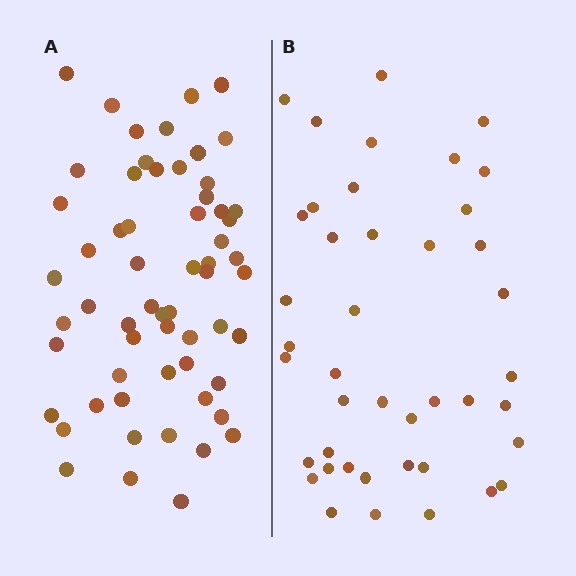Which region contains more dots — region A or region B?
Region A (the left region) has more dots.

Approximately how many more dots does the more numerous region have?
Region A has approximately 20 more dots than region B.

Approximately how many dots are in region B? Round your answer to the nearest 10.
About 40 dots. (The exact count is 42, which rounds to 40.)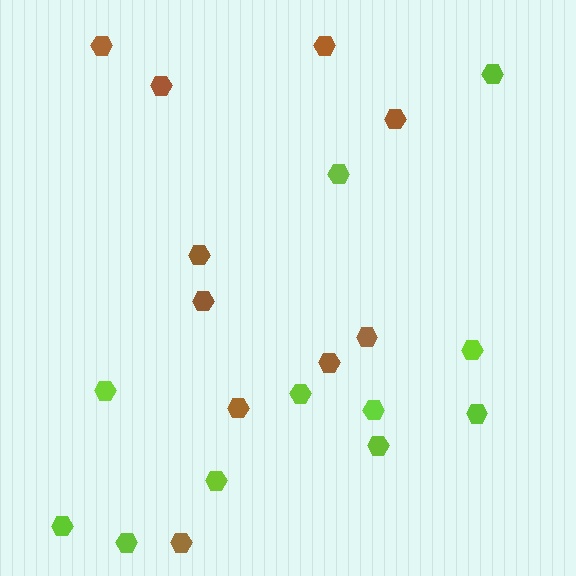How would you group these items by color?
There are 2 groups: one group of lime hexagons (11) and one group of brown hexagons (10).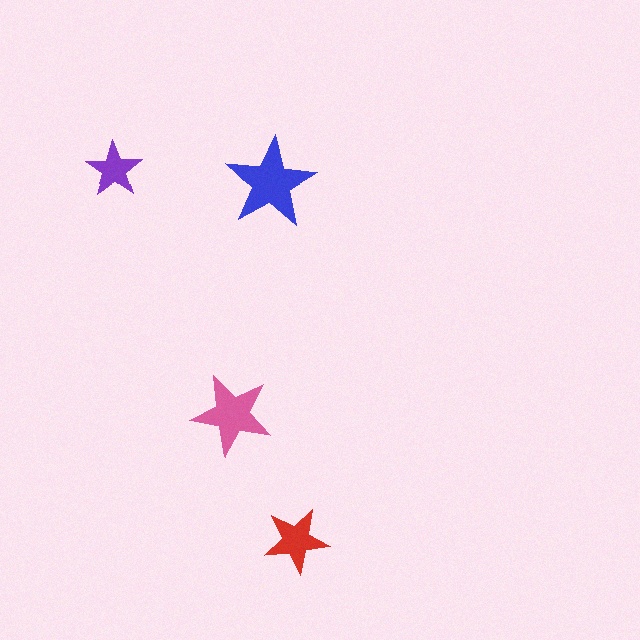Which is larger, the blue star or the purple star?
The blue one.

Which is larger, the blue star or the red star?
The blue one.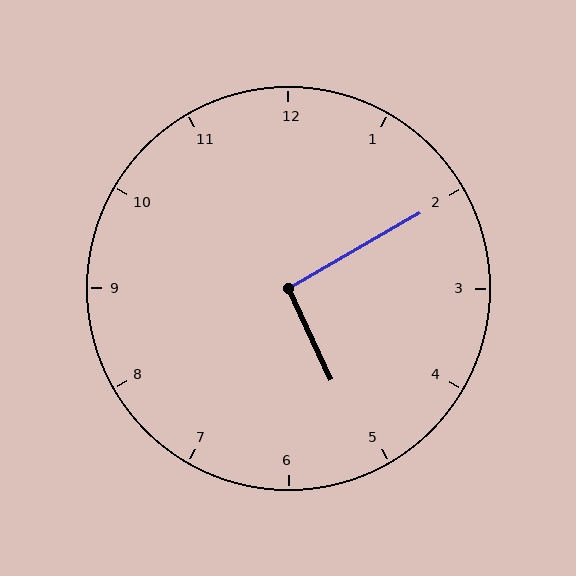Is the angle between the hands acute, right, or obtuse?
It is right.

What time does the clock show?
5:10.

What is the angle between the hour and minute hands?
Approximately 95 degrees.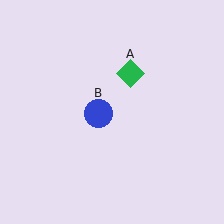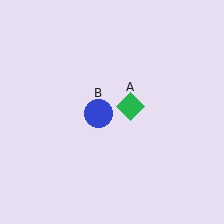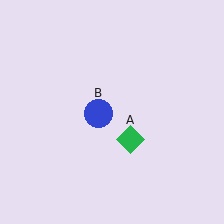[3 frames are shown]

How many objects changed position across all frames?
1 object changed position: green diamond (object A).